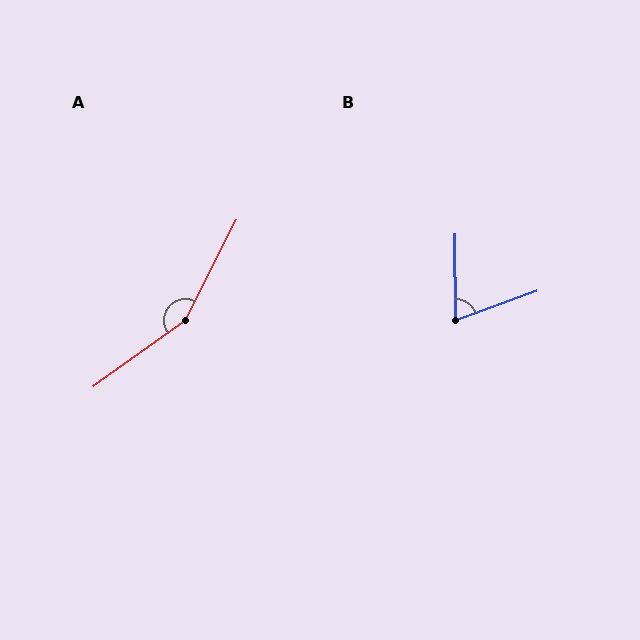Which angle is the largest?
A, at approximately 153 degrees.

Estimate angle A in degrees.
Approximately 153 degrees.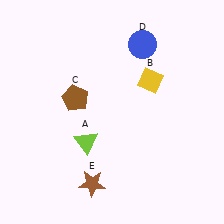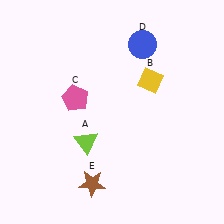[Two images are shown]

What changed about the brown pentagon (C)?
In Image 1, C is brown. In Image 2, it changed to pink.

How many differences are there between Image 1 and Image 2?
There is 1 difference between the two images.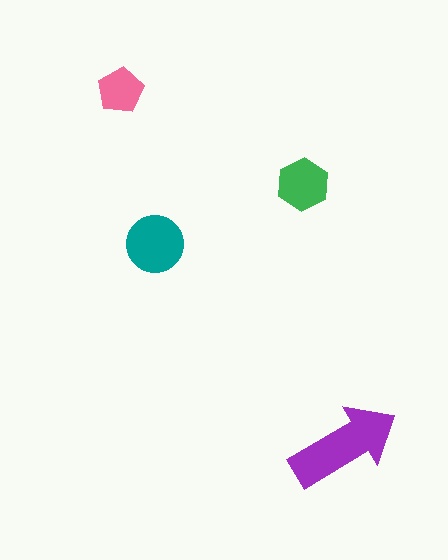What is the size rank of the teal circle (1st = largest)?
2nd.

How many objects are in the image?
There are 4 objects in the image.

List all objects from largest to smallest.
The purple arrow, the teal circle, the green hexagon, the pink pentagon.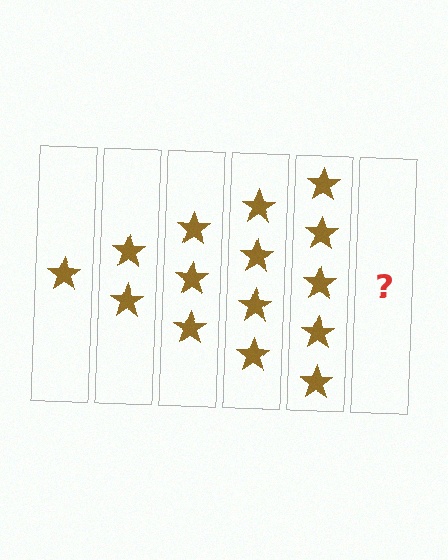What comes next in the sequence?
The next element should be 6 stars.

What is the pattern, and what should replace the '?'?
The pattern is that each step adds one more star. The '?' should be 6 stars.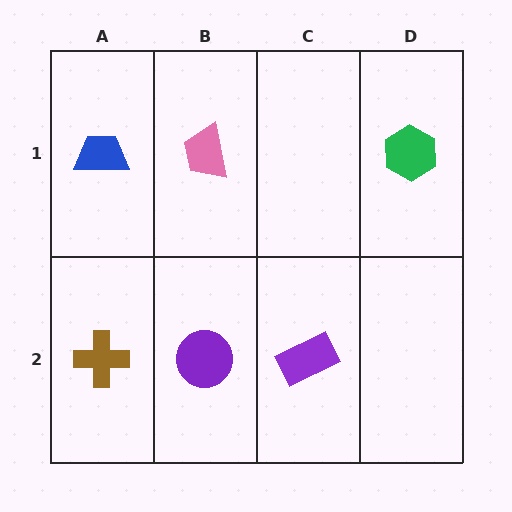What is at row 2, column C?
A purple rectangle.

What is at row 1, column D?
A green hexagon.